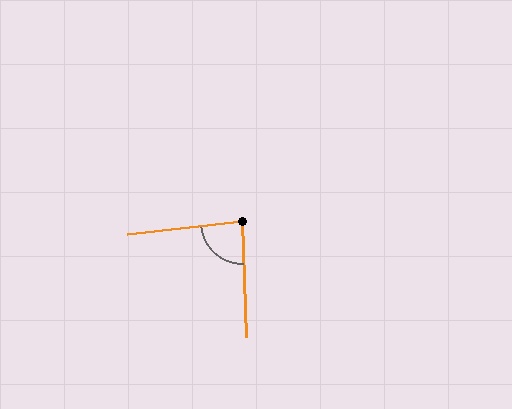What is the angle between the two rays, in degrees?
Approximately 85 degrees.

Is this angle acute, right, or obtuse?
It is approximately a right angle.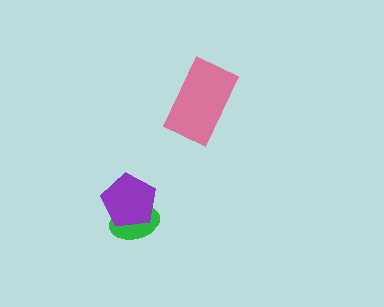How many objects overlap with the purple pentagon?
1 object overlaps with the purple pentagon.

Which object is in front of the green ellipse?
The purple pentagon is in front of the green ellipse.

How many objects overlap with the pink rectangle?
0 objects overlap with the pink rectangle.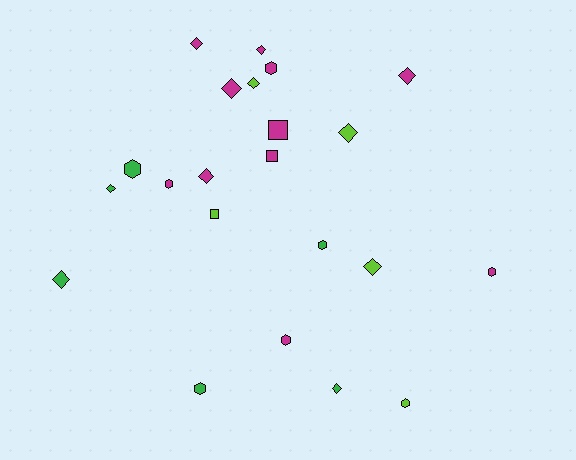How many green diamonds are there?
There are 3 green diamonds.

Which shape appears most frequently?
Diamond, with 11 objects.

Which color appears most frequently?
Magenta, with 11 objects.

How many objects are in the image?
There are 22 objects.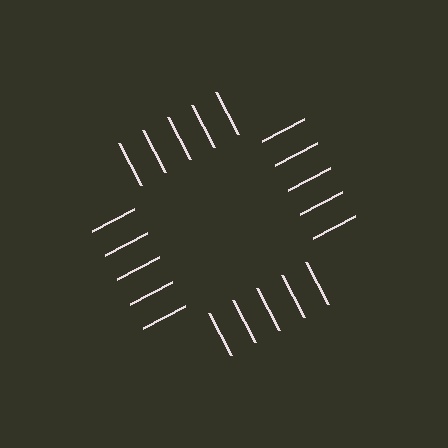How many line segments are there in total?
20 — 5 along each of the 4 edges.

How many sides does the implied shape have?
4 sides — the line-ends trace a square.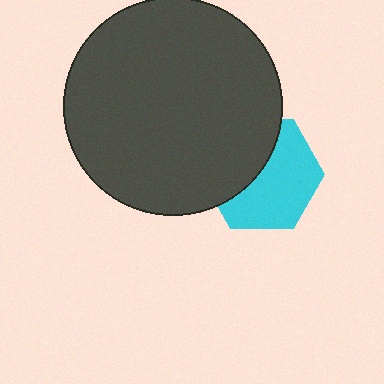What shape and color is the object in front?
The object in front is a dark gray circle.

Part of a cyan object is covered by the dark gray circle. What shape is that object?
It is a hexagon.